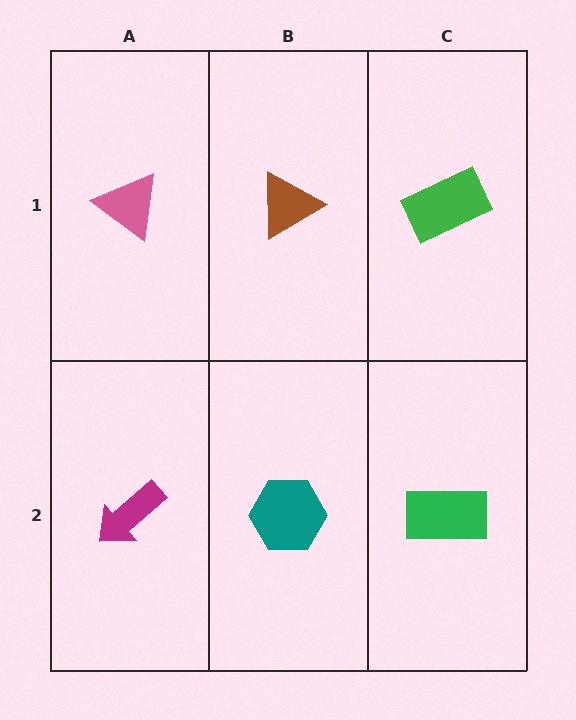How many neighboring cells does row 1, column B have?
3.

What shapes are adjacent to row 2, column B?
A brown triangle (row 1, column B), a magenta arrow (row 2, column A), a green rectangle (row 2, column C).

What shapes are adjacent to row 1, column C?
A green rectangle (row 2, column C), a brown triangle (row 1, column B).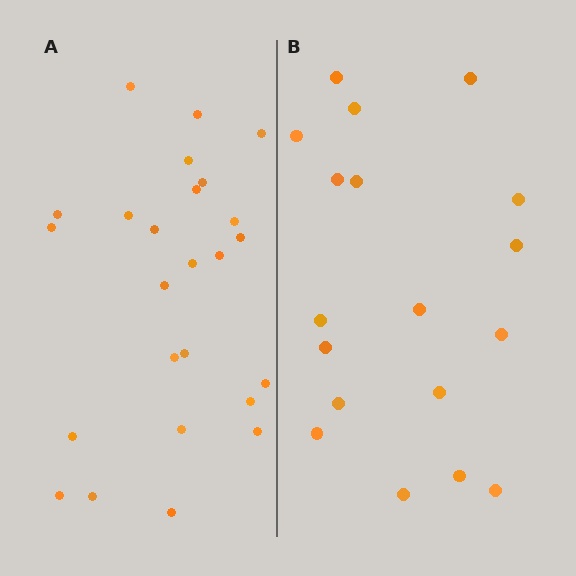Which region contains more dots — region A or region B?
Region A (the left region) has more dots.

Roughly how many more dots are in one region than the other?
Region A has roughly 8 or so more dots than region B.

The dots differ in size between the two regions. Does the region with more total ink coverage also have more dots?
No. Region B has more total ink coverage because its dots are larger, but region A actually contains more individual dots. Total area can be misleading — the number of items is what matters here.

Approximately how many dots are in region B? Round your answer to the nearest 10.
About 20 dots. (The exact count is 18, which rounds to 20.)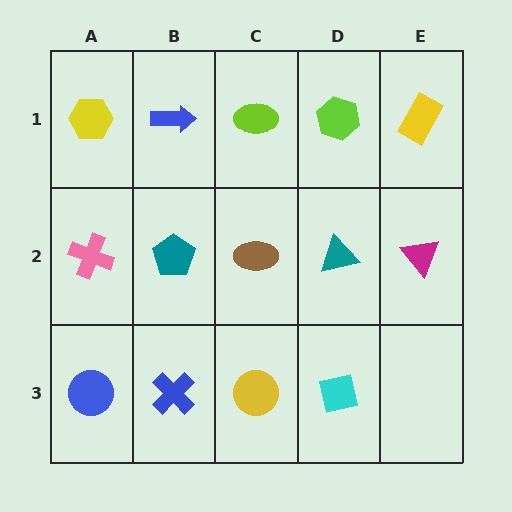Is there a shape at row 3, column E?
No, that cell is empty.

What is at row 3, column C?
A yellow circle.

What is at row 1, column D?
A lime hexagon.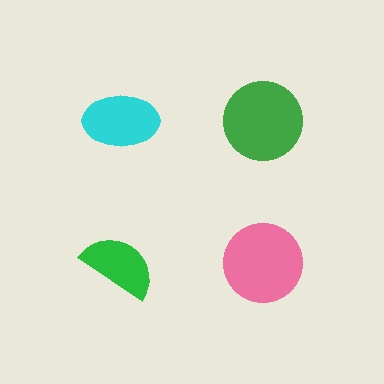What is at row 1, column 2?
A green circle.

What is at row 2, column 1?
A green semicircle.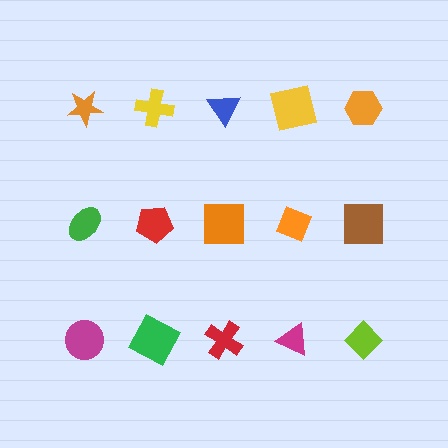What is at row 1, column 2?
A yellow cross.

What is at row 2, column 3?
An orange square.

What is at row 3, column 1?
A magenta circle.